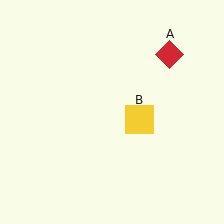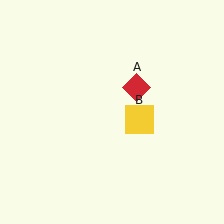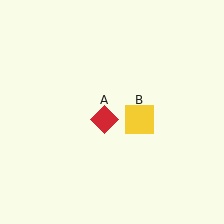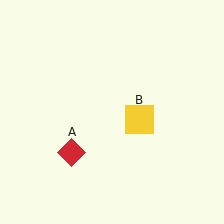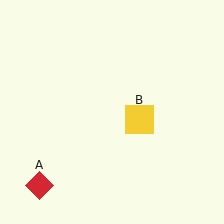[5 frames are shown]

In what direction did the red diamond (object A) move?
The red diamond (object A) moved down and to the left.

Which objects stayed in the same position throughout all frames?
Yellow square (object B) remained stationary.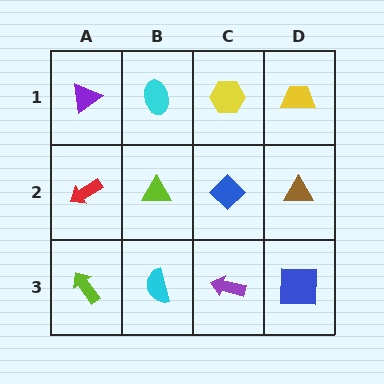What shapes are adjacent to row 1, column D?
A brown triangle (row 2, column D), a yellow hexagon (row 1, column C).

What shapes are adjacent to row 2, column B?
A cyan ellipse (row 1, column B), a cyan semicircle (row 3, column B), a red arrow (row 2, column A), a blue diamond (row 2, column C).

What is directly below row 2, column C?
A purple arrow.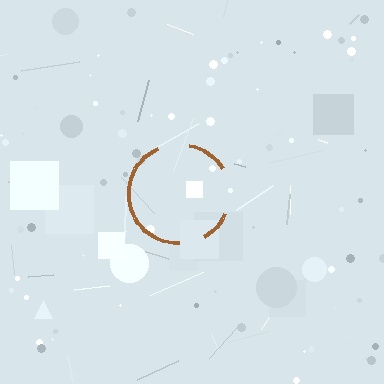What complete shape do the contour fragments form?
The contour fragments form a circle.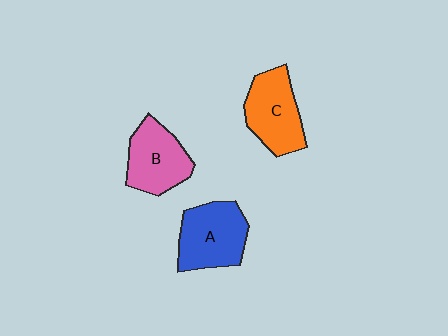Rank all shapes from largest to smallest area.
From largest to smallest: A (blue), C (orange), B (pink).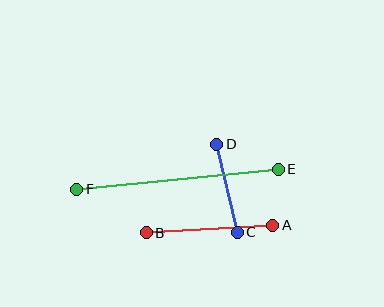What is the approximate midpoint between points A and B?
The midpoint is at approximately (209, 229) pixels.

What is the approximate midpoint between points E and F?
The midpoint is at approximately (177, 179) pixels.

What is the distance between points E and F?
The distance is approximately 202 pixels.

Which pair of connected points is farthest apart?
Points E and F are farthest apart.